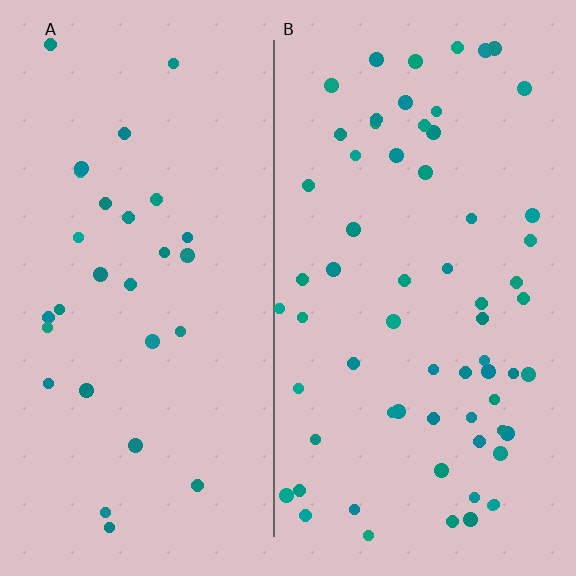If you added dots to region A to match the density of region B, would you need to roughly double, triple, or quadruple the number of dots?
Approximately double.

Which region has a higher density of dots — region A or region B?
B (the right).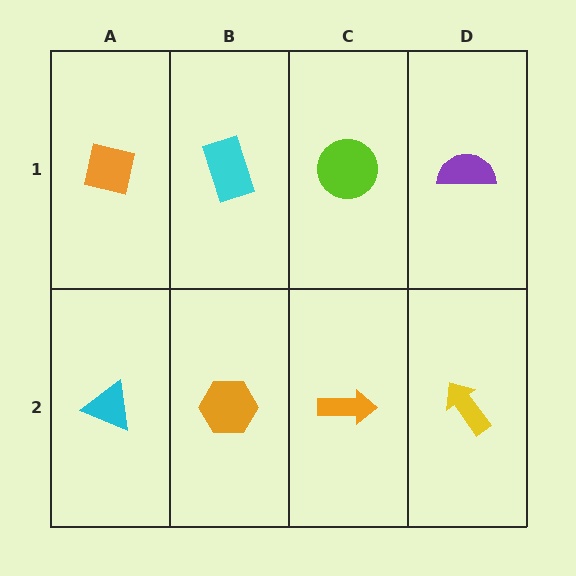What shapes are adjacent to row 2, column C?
A lime circle (row 1, column C), an orange hexagon (row 2, column B), a yellow arrow (row 2, column D).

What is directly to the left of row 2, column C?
An orange hexagon.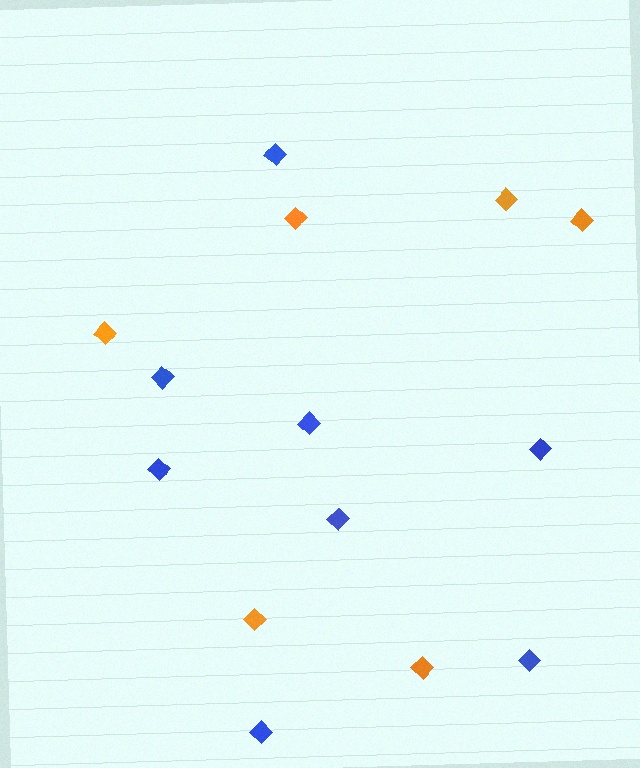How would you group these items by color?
There are 2 groups: one group of orange diamonds (6) and one group of blue diamonds (8).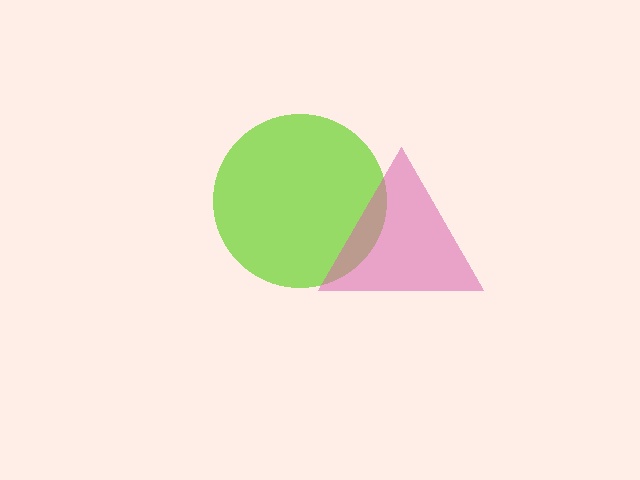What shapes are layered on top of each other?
The layered shapes are: a lime circle, a pink triangle.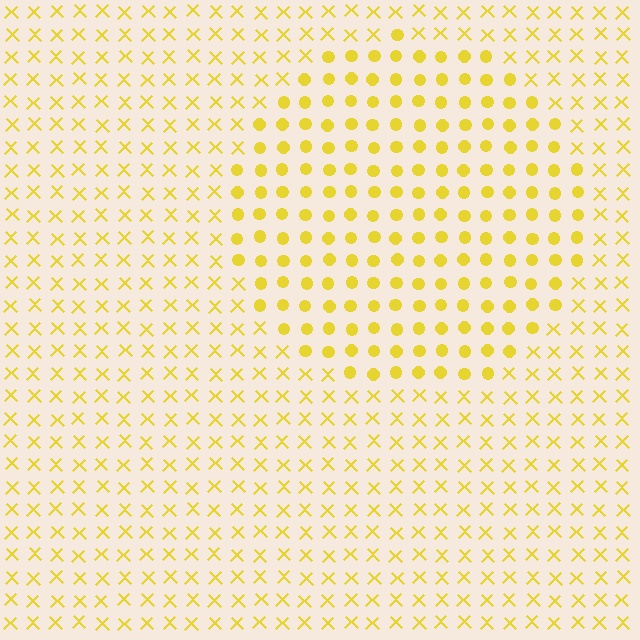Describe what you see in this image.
The image is filled with small yellow elements arranged in a uniform grid. A circle-shaped region contains circles, while the surrounding area contains X marks. The boundary is defined purely by the change in element shape.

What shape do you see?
I see a circle.